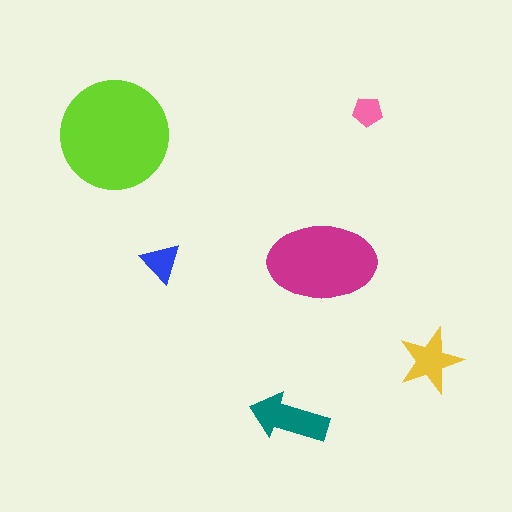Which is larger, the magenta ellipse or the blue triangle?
The magenta ellipse.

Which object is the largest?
The lime circle.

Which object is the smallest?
The pink pentagon.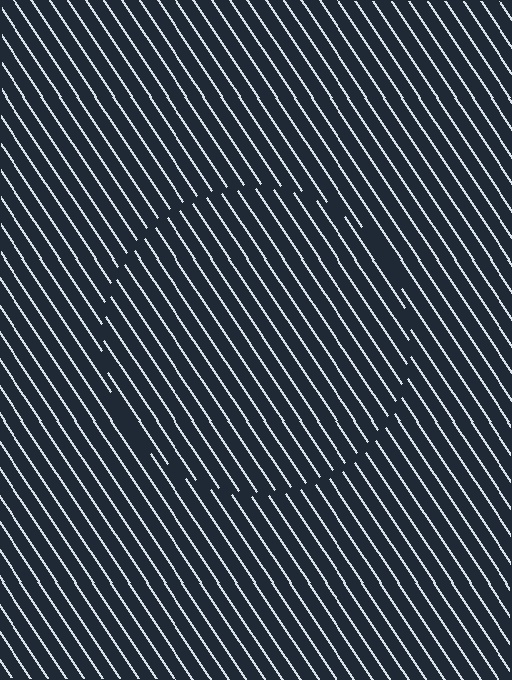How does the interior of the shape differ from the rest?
The interior of the shape contains the same grating, shifted by half a period — the contour is defined by the phase discontinuity where line-ends from the inner and outer gratings abut.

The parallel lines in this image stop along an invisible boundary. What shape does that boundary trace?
An illusory circle. The interior of the shape contains the same grating, shifted by half a period — the contour is defined by the phase discontinuity where line-ends from the inner and outer gratings abut.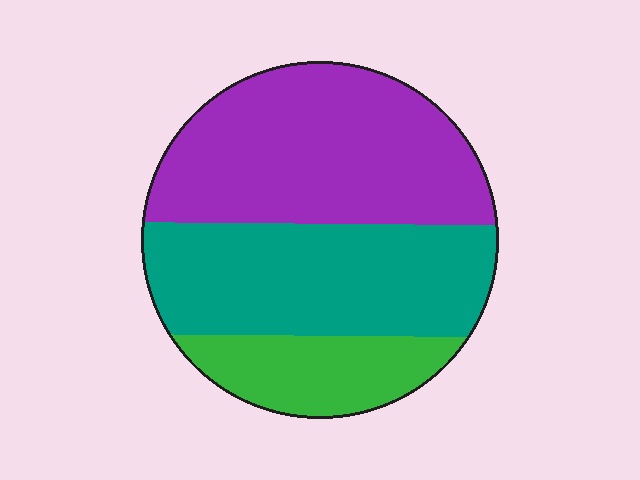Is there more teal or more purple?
Purple.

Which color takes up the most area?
Purple, at roughly 45%.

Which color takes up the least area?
Green, at roughly 20%.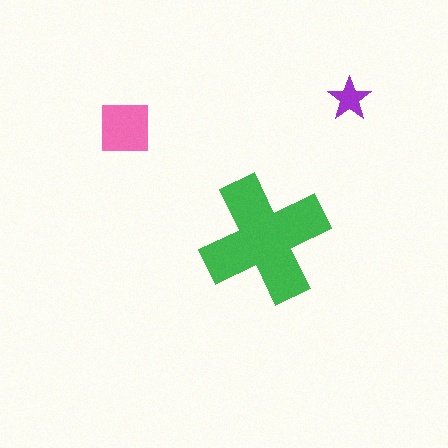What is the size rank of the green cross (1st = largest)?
1st.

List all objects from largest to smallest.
The green cross, the pink square, the purple star.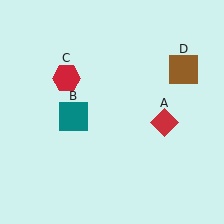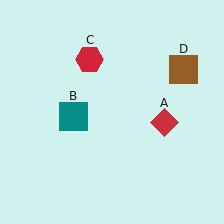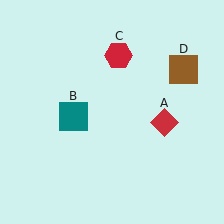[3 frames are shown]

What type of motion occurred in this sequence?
The red hexagon (object C) rotated clockwise around the center of the scene.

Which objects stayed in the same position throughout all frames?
Red diamond (object A) and teal square (object B) and brown square (object D) remained stationary.